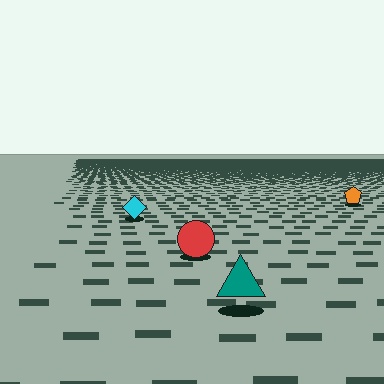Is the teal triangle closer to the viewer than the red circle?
Yes. The teal triangle is closer — you can tell from the texture gradient: the ground texture is coarser near it.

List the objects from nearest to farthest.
From nearest to farthest: the teal triangle, the red circle, the cyan diamond, the orange pentagon.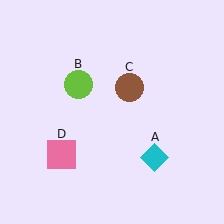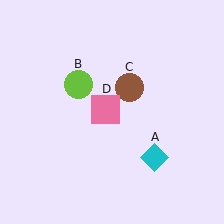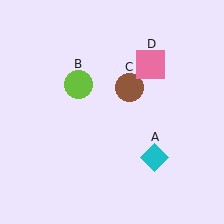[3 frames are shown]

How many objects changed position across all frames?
1 object changed position: pink square (object D).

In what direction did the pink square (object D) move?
The pink square (object D) moved up and to the right.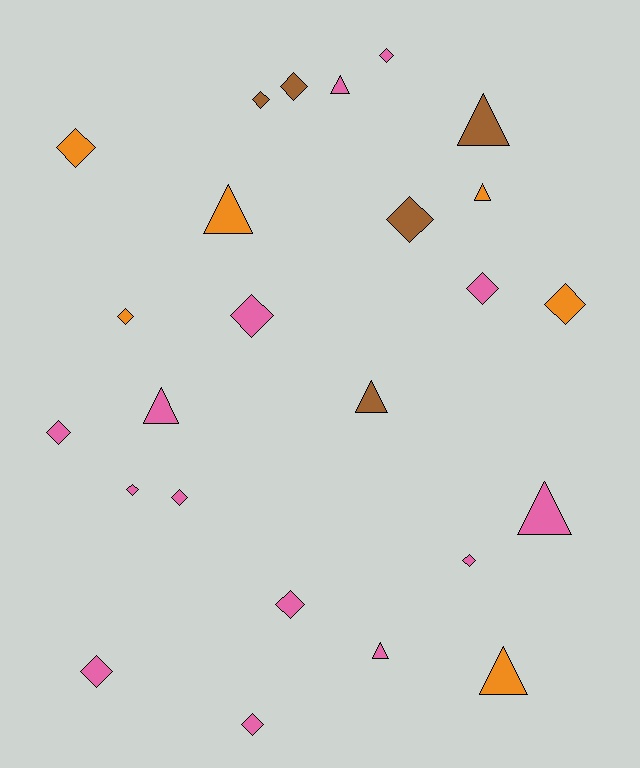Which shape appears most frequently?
Diamond, with 16 objects.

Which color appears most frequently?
Pink, with 14 objects.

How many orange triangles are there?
There are 3 orange triangles.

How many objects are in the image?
There are 25 objects.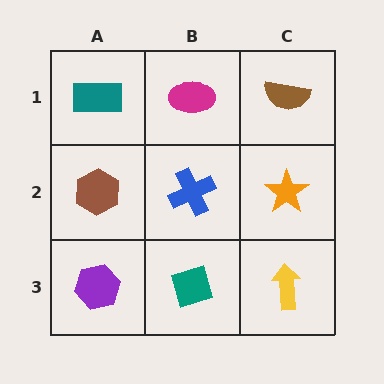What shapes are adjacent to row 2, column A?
A teal rectangle (row 1, column A), a purple hexagon (row 3, column A), a blue cross (row 2, column B).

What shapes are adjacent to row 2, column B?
A magenta ellipse (row 1, column B), a teal diamond (row 3, column B), a brown hexagon (row 2, column A), an orange star (row 2, column C).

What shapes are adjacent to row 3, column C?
An orange star (row 2, column C), a teal diamond (row 3, column B).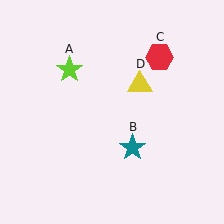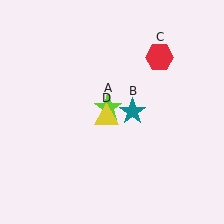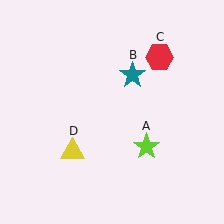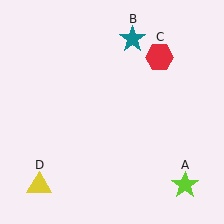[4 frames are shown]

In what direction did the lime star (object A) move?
The lime star (object A) moved down and to the right.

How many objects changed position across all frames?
3 objects changed position: lime star (object A), teal star (object B), yellow triangle (object D).